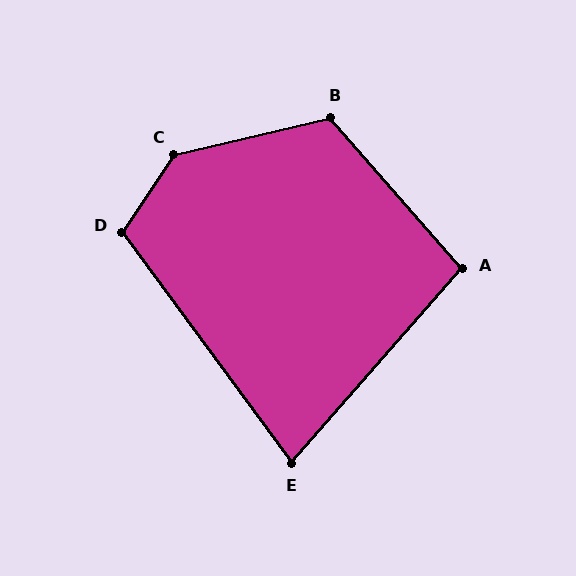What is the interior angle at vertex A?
Approximately 97 degrees (obtuse).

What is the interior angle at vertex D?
Approximately 110 degrees (obtuse).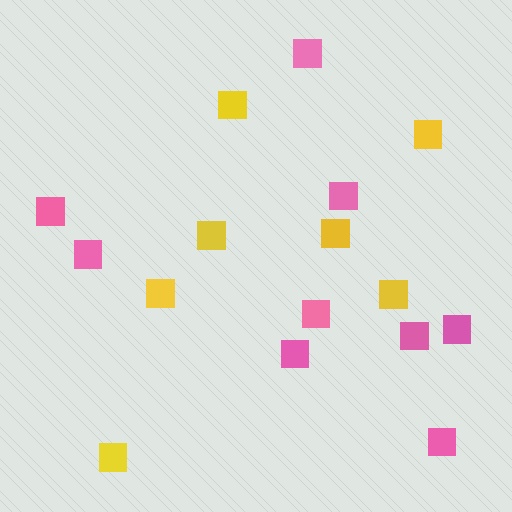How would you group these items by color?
There are 2 groups: one group of pink squares (9) and one group of yellow squares (7).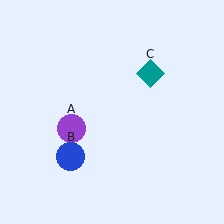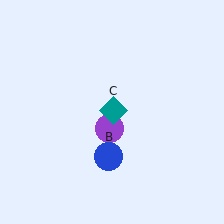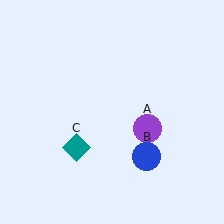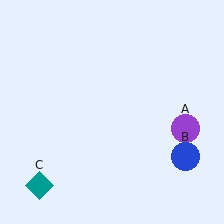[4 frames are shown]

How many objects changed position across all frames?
3 objects changed position: purple circle (object A), blue circle (object B), teal diamond (object C).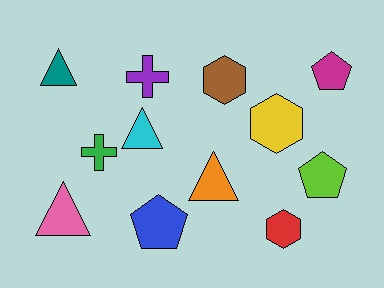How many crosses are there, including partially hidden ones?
There are 2 crosses.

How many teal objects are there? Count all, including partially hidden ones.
There is 1 teal object.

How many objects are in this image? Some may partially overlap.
There are 12 objects.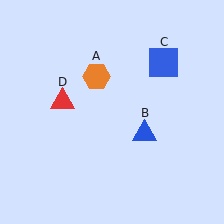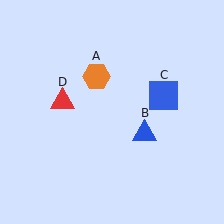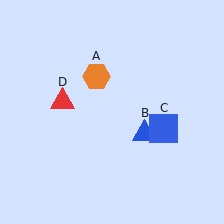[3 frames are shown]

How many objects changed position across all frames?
1 object changed position: blue square (object C).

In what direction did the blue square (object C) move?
The blue square (object C) moved down.